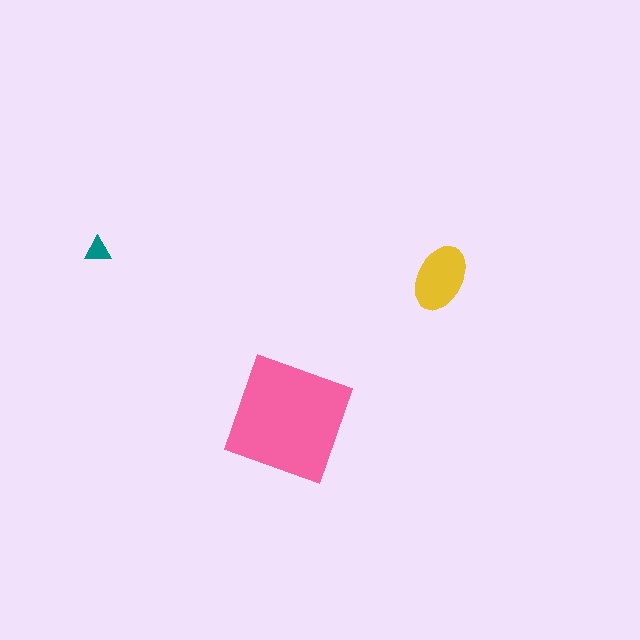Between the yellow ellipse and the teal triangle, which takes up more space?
The yellow ellipse.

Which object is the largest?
The pink square.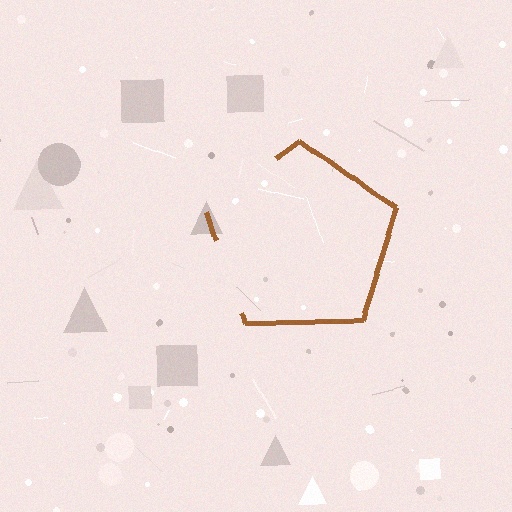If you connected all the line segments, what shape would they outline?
They would outline a pentagon.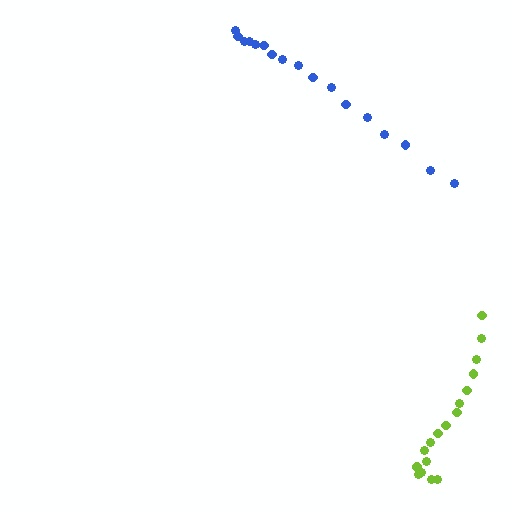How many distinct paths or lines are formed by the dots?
There are 2 distinct paths.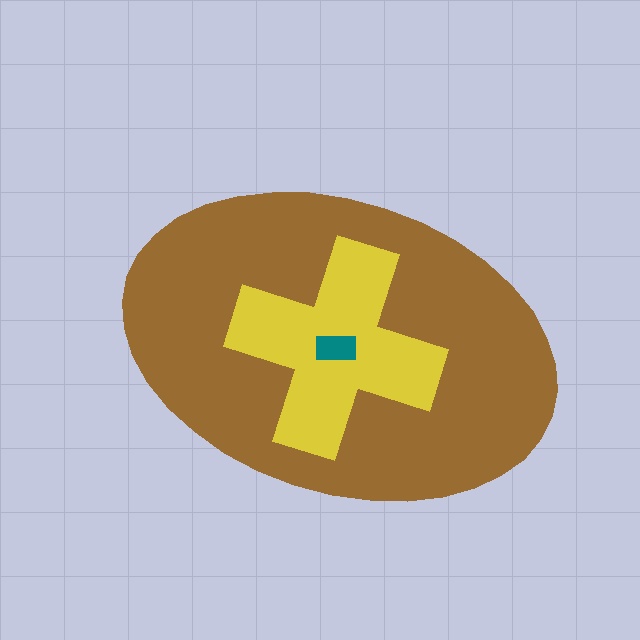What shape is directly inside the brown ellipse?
The yellow cross.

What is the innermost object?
The teal rectangle.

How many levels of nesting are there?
3.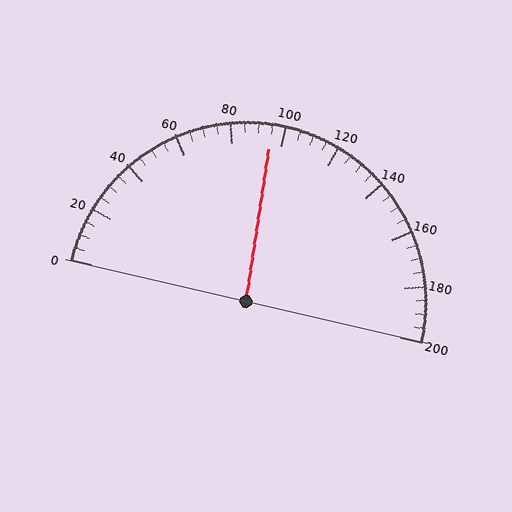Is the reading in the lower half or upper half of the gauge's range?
The reading is in the lower half of the range (0 to 200).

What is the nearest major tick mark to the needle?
The nearest major tick mark is 100.